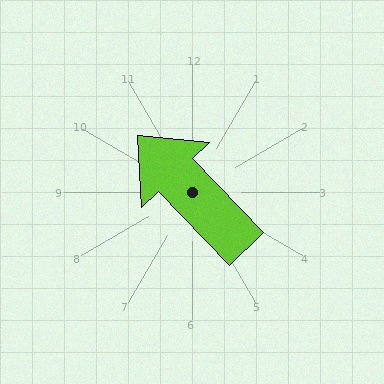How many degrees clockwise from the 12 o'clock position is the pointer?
Approximately 316 degrees.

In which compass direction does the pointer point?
Northwest.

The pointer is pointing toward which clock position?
Roughly 11 o'clock.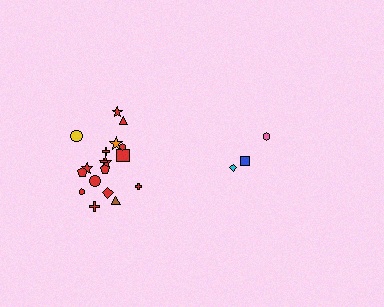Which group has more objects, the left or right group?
The left group.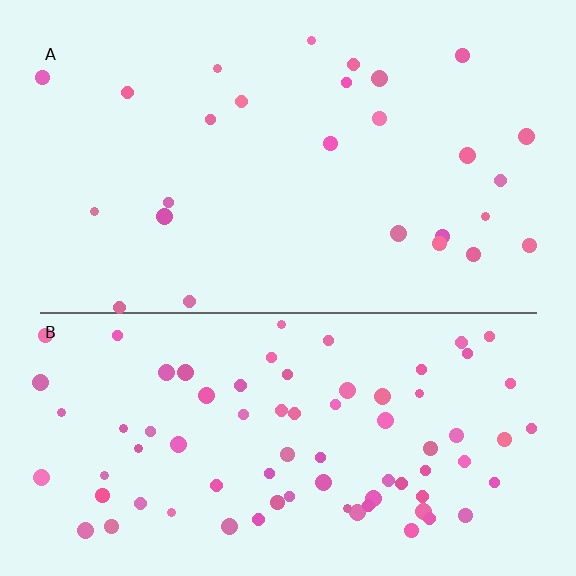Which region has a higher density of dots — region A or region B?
B (the bottom).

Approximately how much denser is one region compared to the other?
Approximately 3.0× — region B over region A.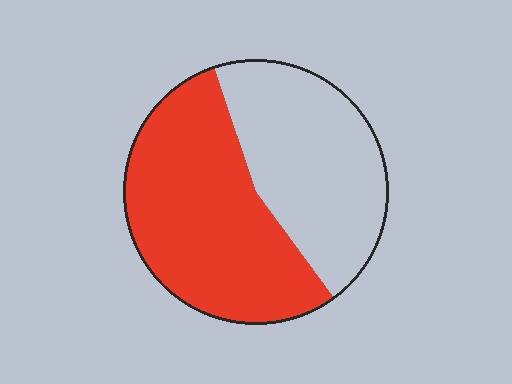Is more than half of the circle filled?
Yes.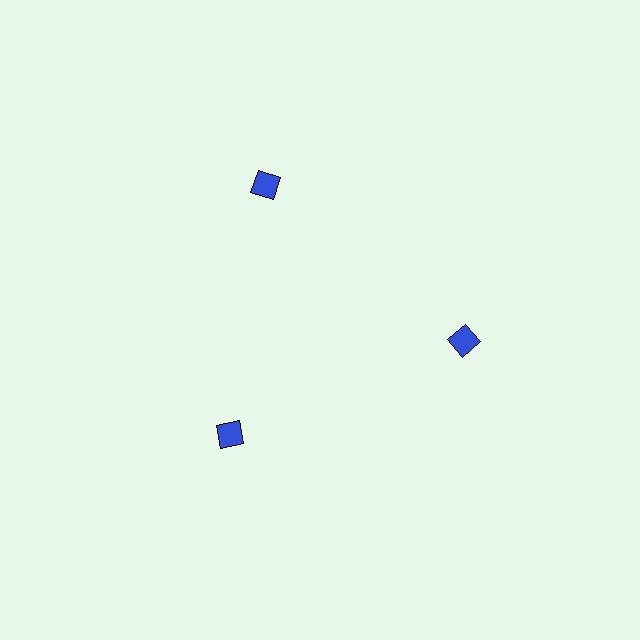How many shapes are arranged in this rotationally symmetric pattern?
There are 3 shapes, arranged in 3 groups of 1.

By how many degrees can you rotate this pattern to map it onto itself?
The pattern maps onto itself every 120 degrees of rotation.